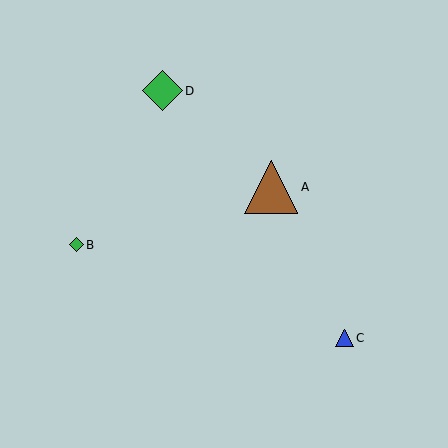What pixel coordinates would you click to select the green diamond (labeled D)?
Click at (162, 91) to select the green diamond D.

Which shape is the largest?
The brown triangle (labeled A) is the largest.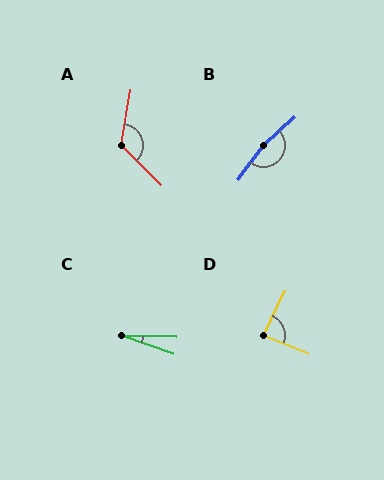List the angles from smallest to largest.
C (18°), D (86°), A (126°), B (170°).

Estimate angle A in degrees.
Approximately 126 degrees.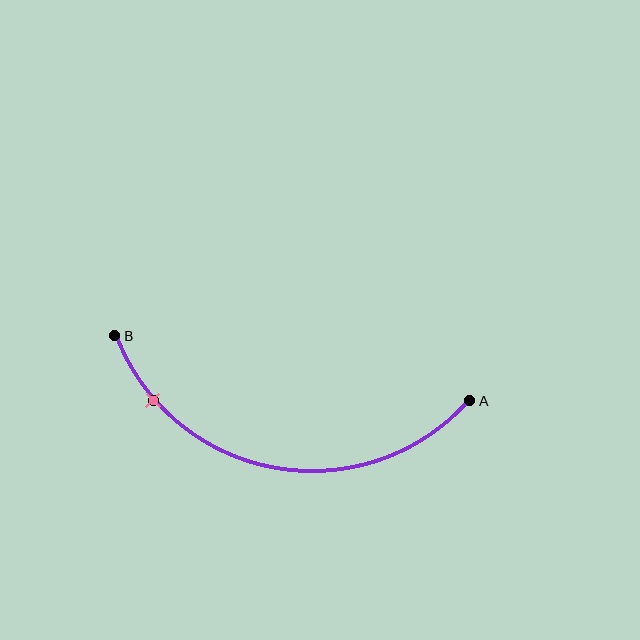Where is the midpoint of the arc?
The arc midpoint is the point on the curve farthest from the straight line joining A and B. It sits below that line.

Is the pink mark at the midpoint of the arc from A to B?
No. The pink mark lies on the arc but is closer to endpoint B. The arc midpoint would be at the point on the curve equidistant along the arc from both A and B.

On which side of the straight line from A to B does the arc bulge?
The arc bulges below the straight line connecting A and B.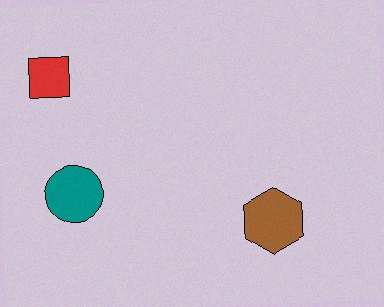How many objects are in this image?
There are 3 objects.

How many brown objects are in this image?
There is 1 brown object.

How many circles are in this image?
There is 1 circle.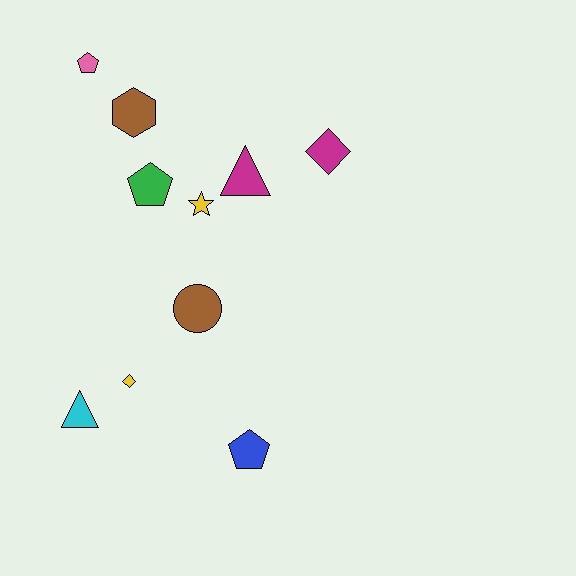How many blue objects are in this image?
There is 1 blue object.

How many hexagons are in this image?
There is 1 hexagon.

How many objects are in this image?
There are 10 objects.